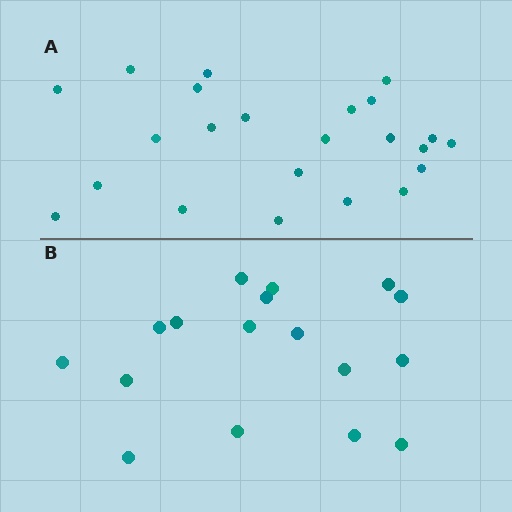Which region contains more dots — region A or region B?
Region A (the top region) has more dots.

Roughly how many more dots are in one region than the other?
Region A has about 6 more dots than region B.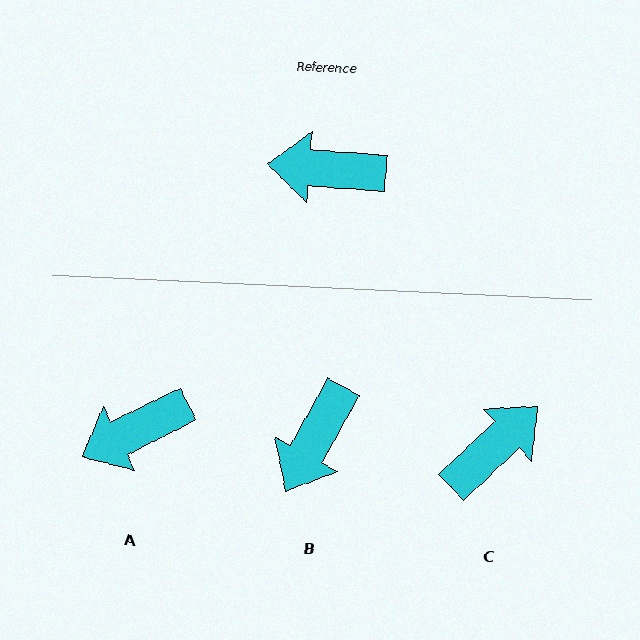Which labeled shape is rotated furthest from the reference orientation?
C, about 133 degrees away.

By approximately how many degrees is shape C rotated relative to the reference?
Approximately 133 degrees clockwise.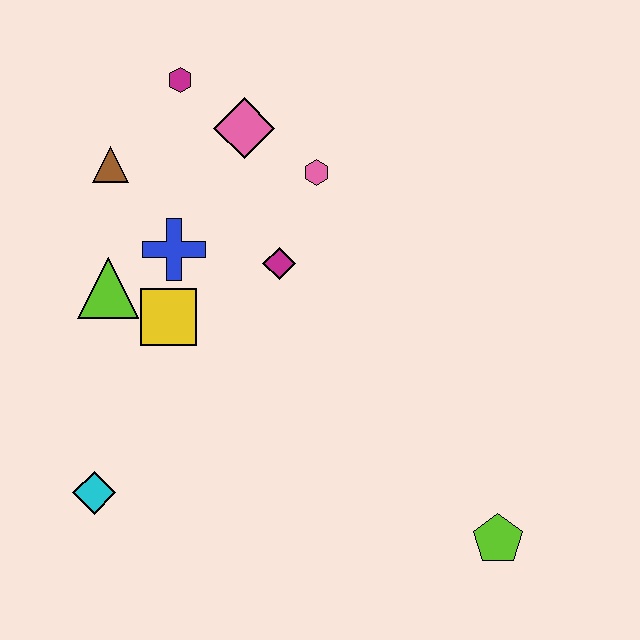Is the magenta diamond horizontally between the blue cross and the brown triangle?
No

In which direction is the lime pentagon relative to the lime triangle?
The lime pentagon is to the right of the lime triangle.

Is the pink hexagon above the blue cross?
Yes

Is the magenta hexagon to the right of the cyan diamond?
Yes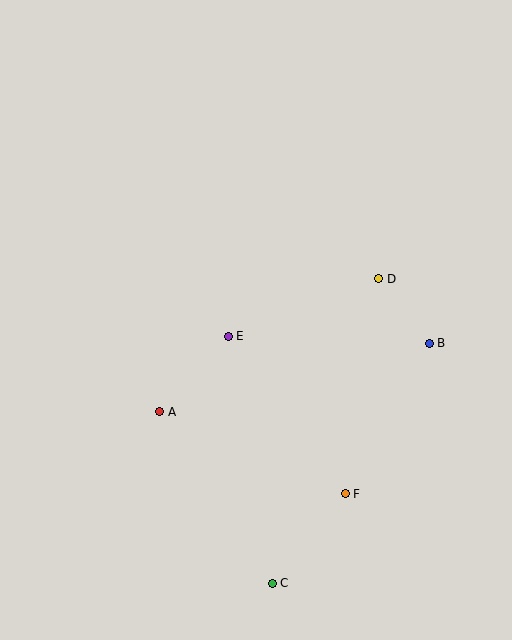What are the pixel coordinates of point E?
Point E is at (228, 336).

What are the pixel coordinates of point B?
Point B is at (429, 343).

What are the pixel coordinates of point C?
Point C is at (272, 583).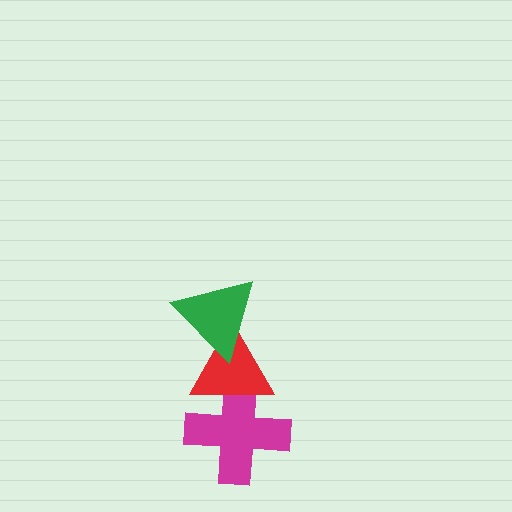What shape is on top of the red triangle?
The green triangle is on top of the red triangle.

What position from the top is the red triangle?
The red triangle is 2nd from the top.